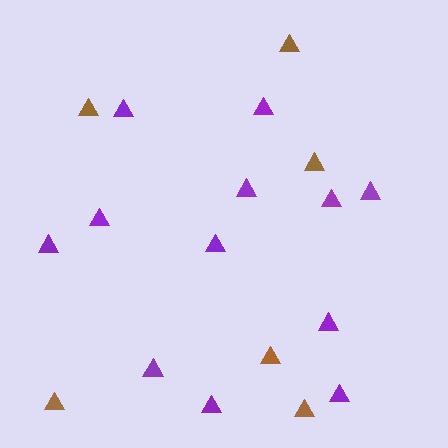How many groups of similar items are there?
There are 2 groups: one group of brown triangles (6) and one group of purple triangles (12).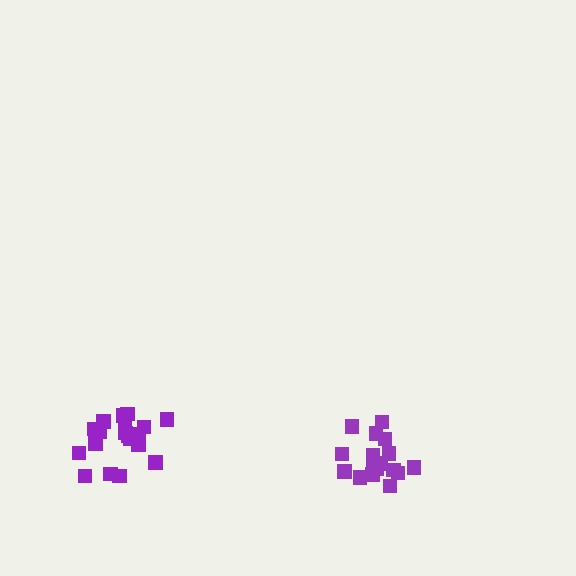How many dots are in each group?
Group 1: 19 dots, Group 2: 18 dots (37 total).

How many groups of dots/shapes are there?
There are 2 groups.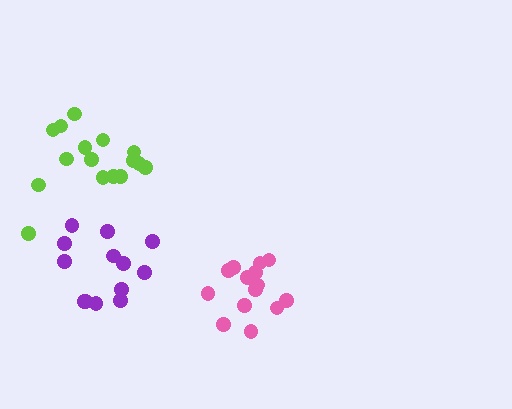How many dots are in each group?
Group 1: 13 dots, Group 2: 16 dots, Group 3: 14 dots (43 total).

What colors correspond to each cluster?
The clusters are colored: purple, lime, pink.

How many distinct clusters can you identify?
There are 3 distinct clusters.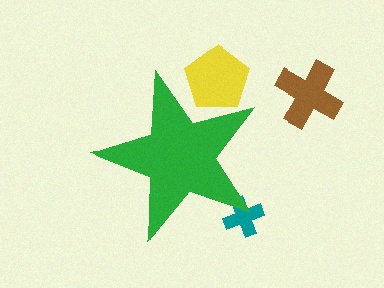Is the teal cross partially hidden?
Yes, the teal cross is partially hidden behind the green star.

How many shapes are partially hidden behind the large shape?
2 shapes are partially hidden.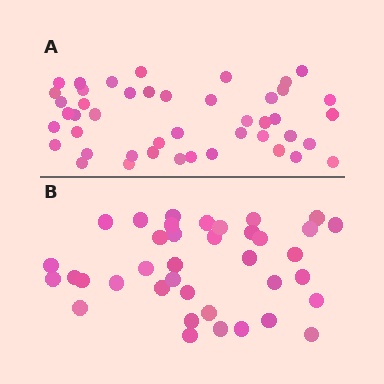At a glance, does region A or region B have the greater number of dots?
Region A (the top region) has more dots.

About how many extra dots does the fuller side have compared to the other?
Region A has roughly 8 or so more dots than region B.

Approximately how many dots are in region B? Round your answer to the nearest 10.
About 40 dots. (The exact count is 38, which rounds to 40.)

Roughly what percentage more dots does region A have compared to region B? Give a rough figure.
About 20% more.